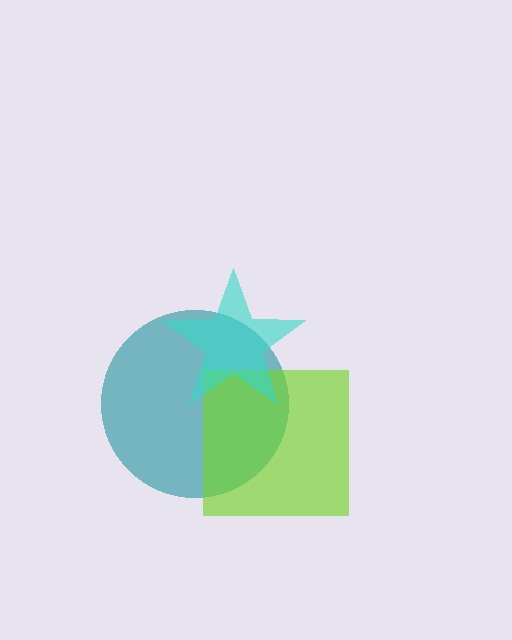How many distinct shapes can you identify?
There are 3 distinct shapes: a teal circle, a lime square, a cyan star.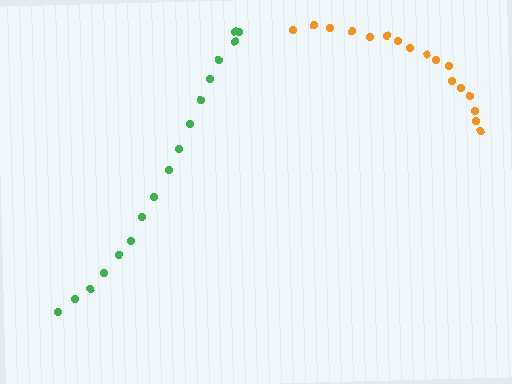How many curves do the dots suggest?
There are 2 distinct paths.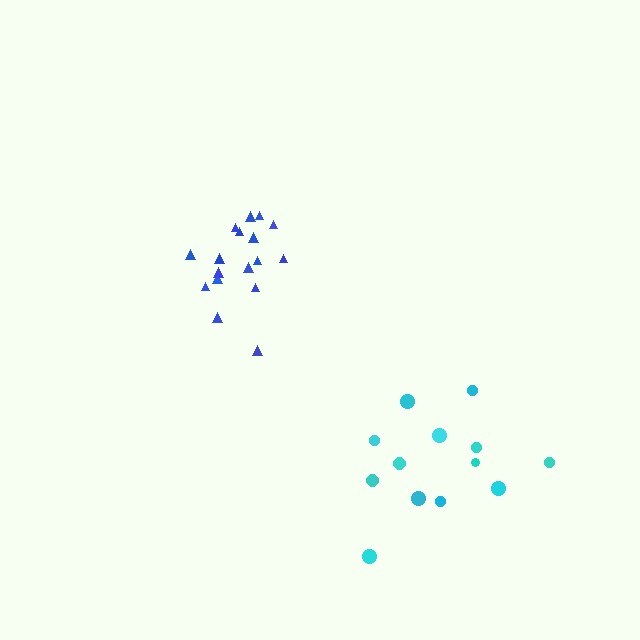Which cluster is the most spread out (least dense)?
Cyan.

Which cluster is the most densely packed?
Blue.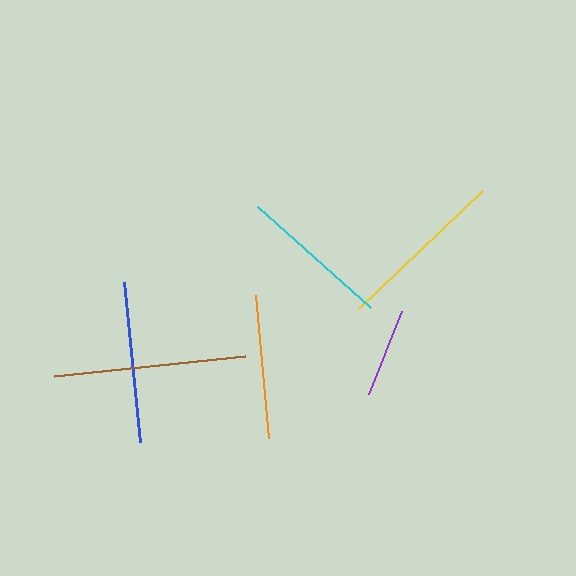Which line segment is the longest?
The brown line is the longest at approximately 192 pixels.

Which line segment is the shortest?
The purple line is the shortest at approximately 89 pixels.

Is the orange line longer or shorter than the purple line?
The orange line is longer than the purple line.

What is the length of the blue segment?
The blue segment is approximately 160 pixels long.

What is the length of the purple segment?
The purple segment is approximately 89 pixels long.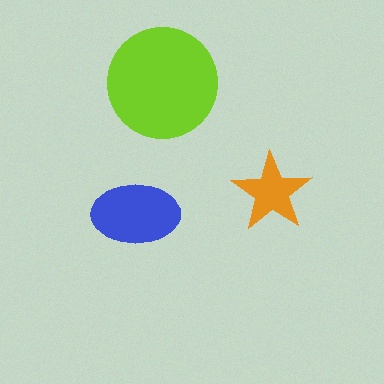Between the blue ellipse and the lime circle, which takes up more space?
The lime circle.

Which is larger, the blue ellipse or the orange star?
The blue ellipse.